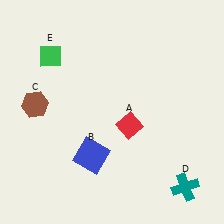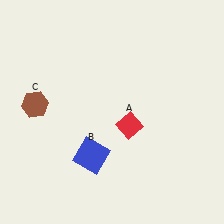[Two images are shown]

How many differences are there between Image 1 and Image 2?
There are 2 differences between the two images.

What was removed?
The teal cross (D), the green diamond (E) were removed in Image 2.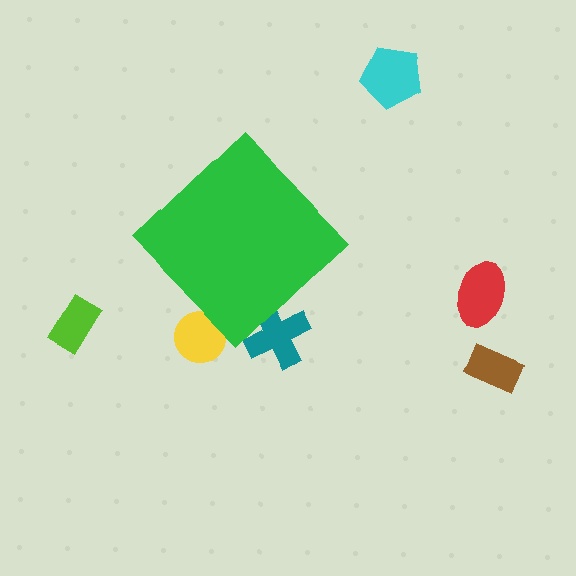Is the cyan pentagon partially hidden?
No, the cyan pentagon is fully visible.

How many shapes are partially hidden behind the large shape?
2 shapes are partially hidden.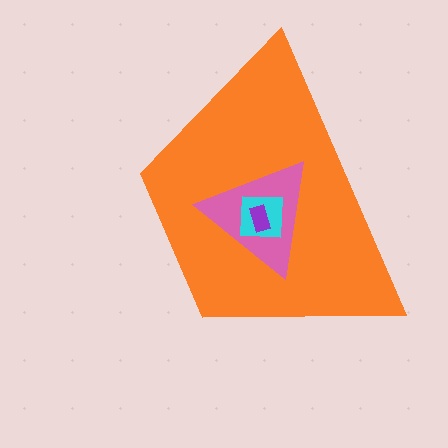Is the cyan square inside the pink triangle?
Yes.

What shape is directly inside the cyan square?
The purple rectangle.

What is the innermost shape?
The purple rectangle.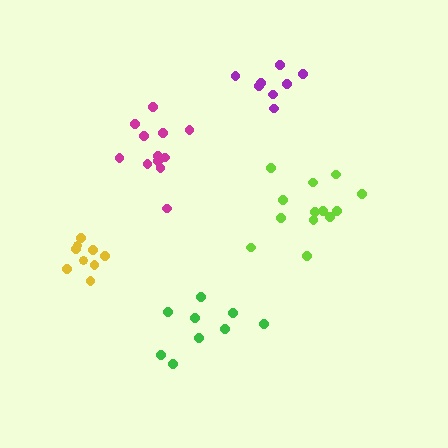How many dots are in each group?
Group 1: 9 dots, Group 2: 8 dots, Group 3: 13 dots, Group 4: 12 dots, Group 5: 9 dots (51 total).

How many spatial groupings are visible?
There are 5 spatial groupings.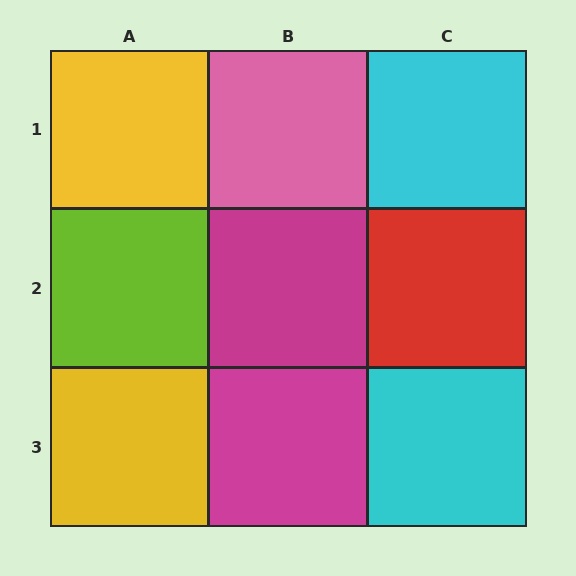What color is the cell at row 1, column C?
Cyan.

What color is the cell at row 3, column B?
Magenta.